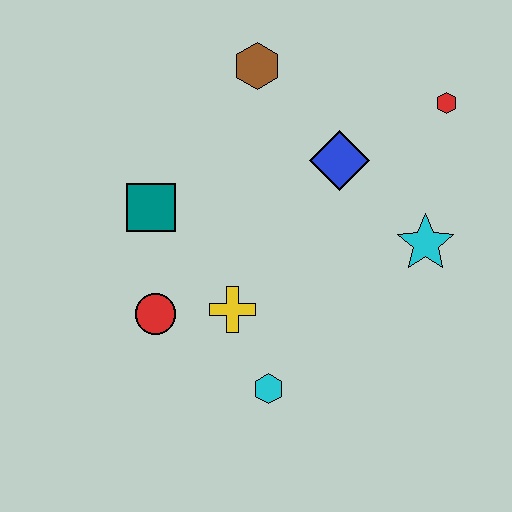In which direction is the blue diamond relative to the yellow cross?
The blue diamond is above the yellow cross.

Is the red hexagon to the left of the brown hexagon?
No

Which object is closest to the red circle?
The yellow cross is closest to the red circle.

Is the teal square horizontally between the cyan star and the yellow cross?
No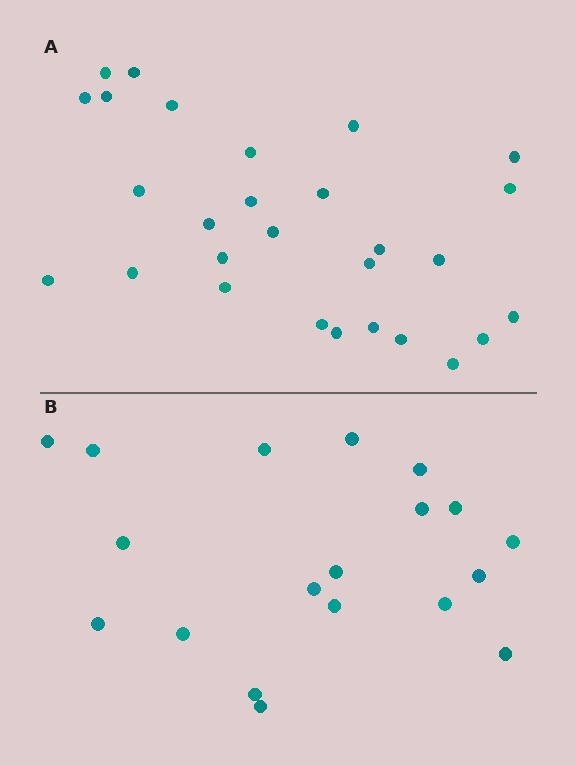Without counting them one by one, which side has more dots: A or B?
Region A (the top region) has more dots.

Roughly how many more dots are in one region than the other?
Region A has roughly 8 or so more dots than region B.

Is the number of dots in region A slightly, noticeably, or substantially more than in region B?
Region A has substantially more. The ratio is roughly 1.5 to 1.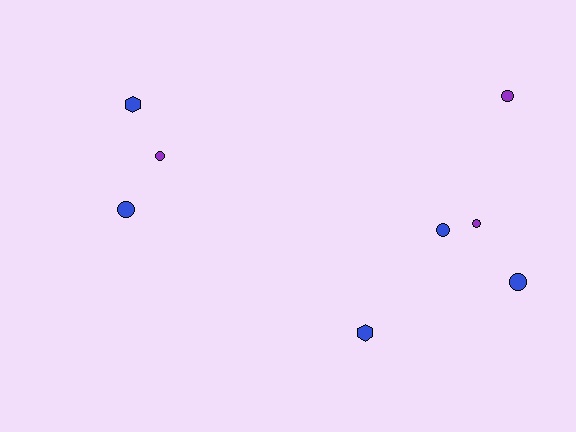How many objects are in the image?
There are 8 objects.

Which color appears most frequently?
Blue, with 5 objects.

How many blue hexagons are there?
There are 2 blue hexagons.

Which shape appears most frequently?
Circle, with 6 objects.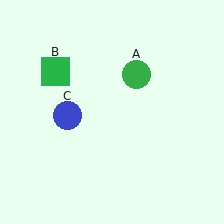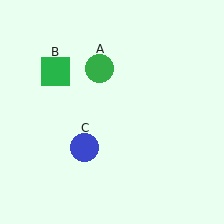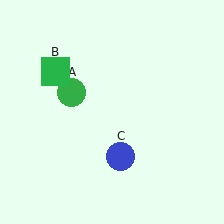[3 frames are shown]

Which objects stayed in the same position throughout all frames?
Green square (object B) remained stationary.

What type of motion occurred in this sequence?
The green circle (object A), blue circle (object C) rotated counterclockwise around the center of the scene.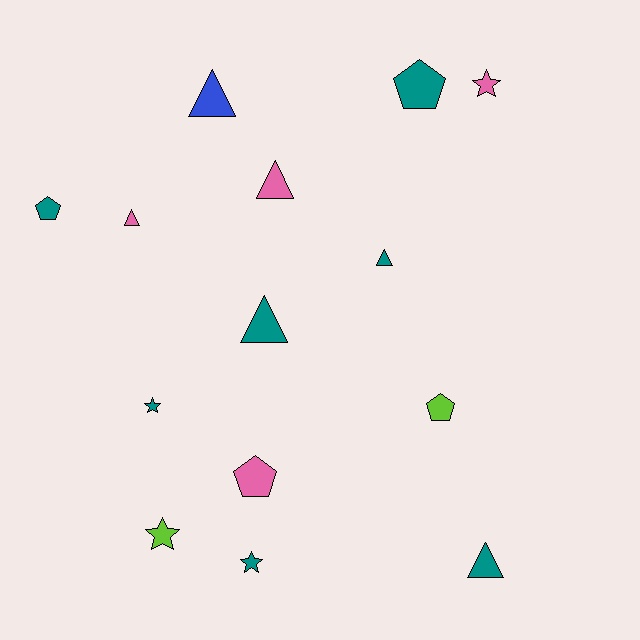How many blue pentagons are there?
There are no blue pentagons.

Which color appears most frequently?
Teal, with 7 objects.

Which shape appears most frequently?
Triangle, with 6 objects.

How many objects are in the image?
There are 14 objects.